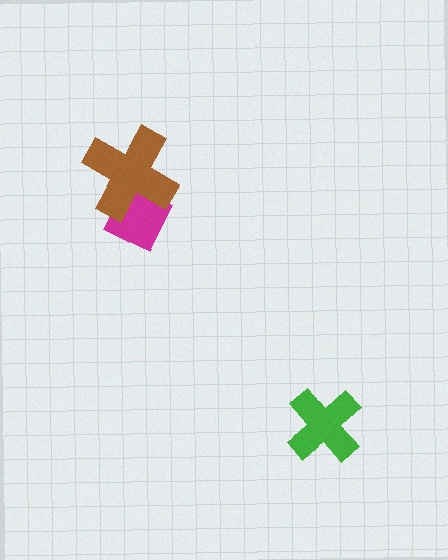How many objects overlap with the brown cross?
1 object overlaps with the brown cross.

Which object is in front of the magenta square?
The brown cross is in front of the magenta square.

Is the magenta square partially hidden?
Yes, it is partially covered by another shape.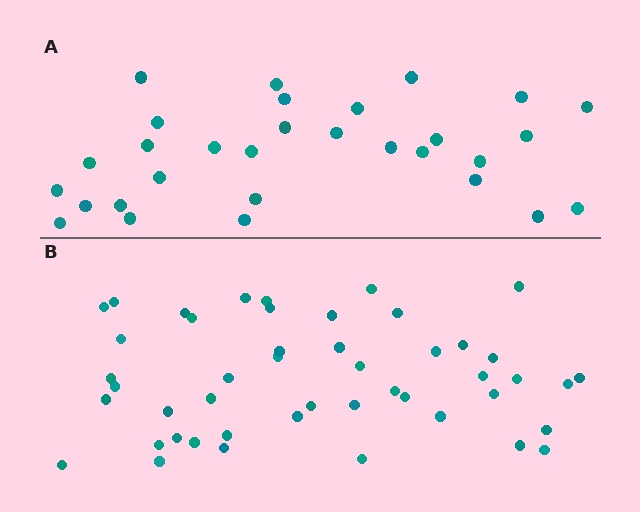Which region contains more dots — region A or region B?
Region B (the bottom region) has more dots.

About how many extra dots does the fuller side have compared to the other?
Region B has approximately 15 more dots than region A.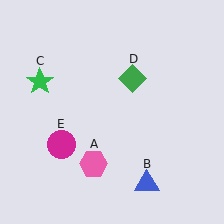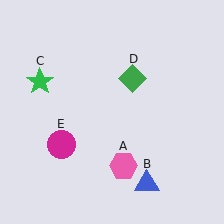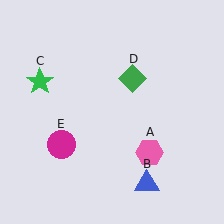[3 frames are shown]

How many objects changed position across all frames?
1 object changed position: pink hexagon (object A).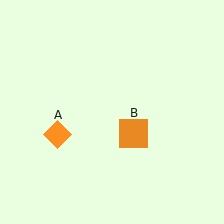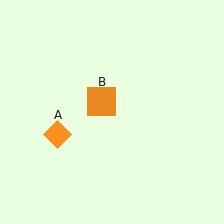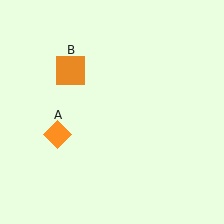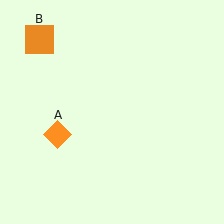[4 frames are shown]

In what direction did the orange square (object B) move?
The orange square (object B) moved up and to the left.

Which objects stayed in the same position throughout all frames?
Orange diamond (object A) remained stationary.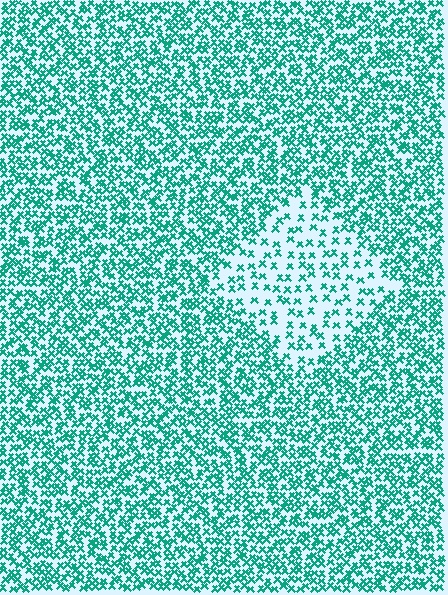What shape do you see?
I see a diamond.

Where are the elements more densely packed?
The elements are more densely packed outside the diamond boundary.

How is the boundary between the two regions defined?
The boundary is defined by a change in element density (approximately 2.3x ratio). All elements are the same color, size, and shape.